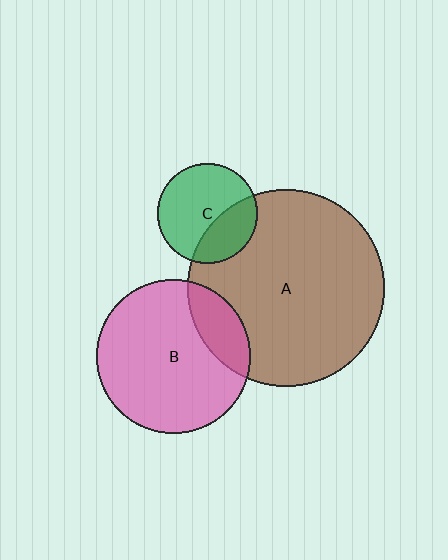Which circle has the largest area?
Circle A (brown).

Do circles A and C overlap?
Yes.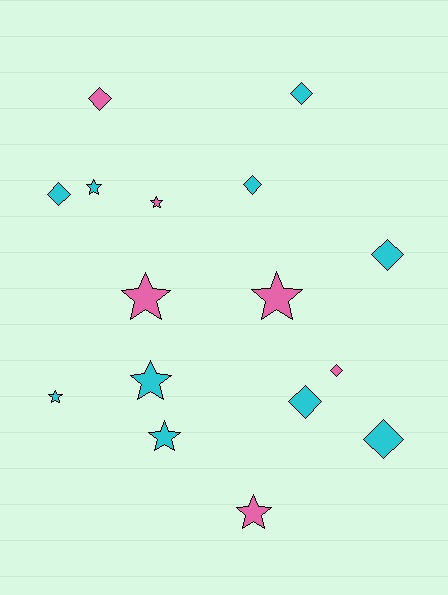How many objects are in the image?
There are 16 objects.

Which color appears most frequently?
Cyan, with 10 objects.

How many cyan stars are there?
There are 4 cyan stars.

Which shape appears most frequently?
Diamond, with 8 objects.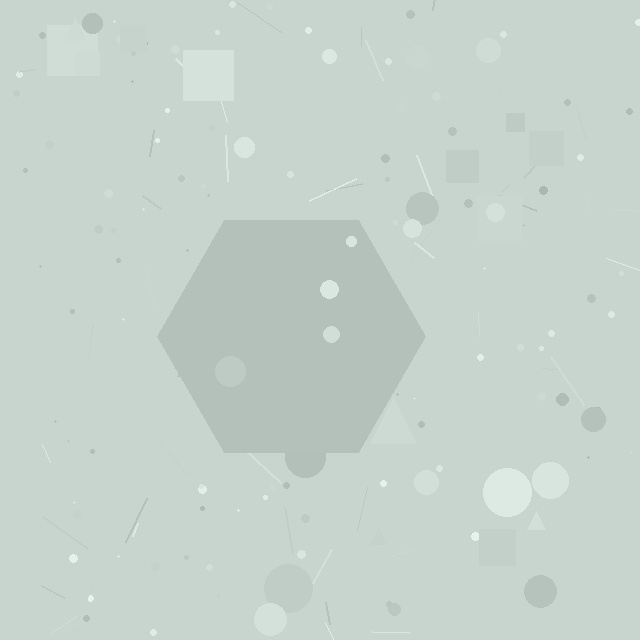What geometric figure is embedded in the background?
A hexagon is embedded in the background.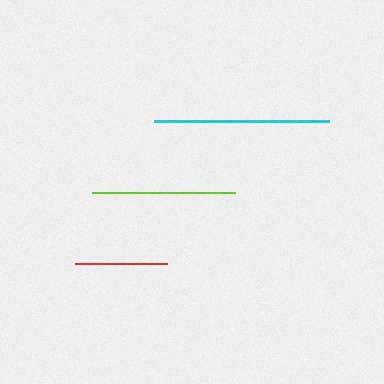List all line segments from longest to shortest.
From longest to shortest: cyan, lime, red.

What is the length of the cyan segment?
The cyan segment is approximately 176 pixels long.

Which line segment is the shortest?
The red line is the shortest at approximately 92 pixels.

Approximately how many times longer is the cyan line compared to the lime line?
The cyan line is approximately 1.2 times the length of the lime line.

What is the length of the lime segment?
The lime segment is approximately 142 pixels long.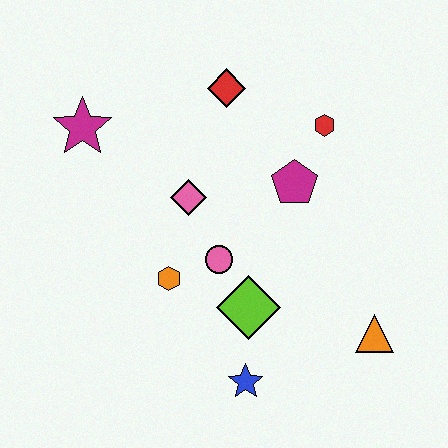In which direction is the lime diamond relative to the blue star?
The lime diamond is above the blue star.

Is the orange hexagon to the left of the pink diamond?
Yes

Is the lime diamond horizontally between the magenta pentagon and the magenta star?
Yes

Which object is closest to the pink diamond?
The pink circle is closest to the pink diamond.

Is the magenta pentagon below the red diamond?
Yes